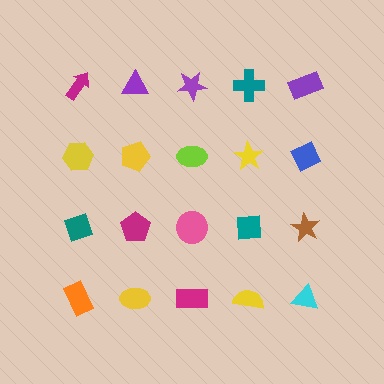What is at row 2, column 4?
A yellow star.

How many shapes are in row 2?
5 shapes.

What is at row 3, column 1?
A teal diamond.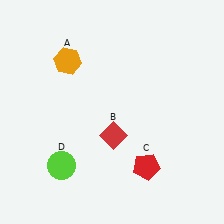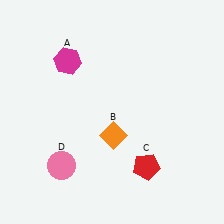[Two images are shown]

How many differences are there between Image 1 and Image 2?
There are 3 differences between the two images.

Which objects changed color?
A changed from orange to magenta. B changed from red to orange. D changed from lime to pink.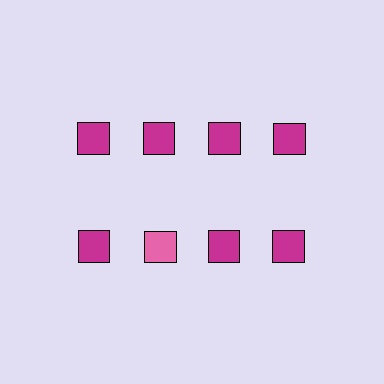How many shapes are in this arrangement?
There are 8 shapes arranged in a grid pattern.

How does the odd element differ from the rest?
It has a different color: pink instead of magenta.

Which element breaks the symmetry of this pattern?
The pink square in the second row, second from left column breaks the symmetry. All other shapes are magenta squares.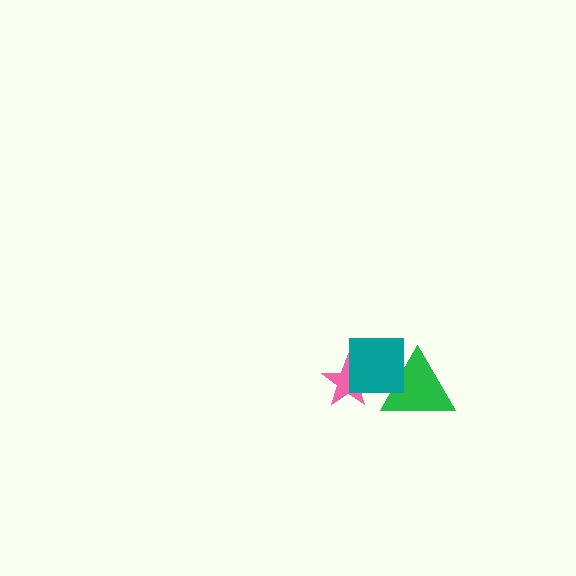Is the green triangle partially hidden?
Yes, it is partially covered by another shape.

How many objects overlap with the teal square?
2 objects overlap with the teal square.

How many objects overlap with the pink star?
1 object overlaps with the pink star.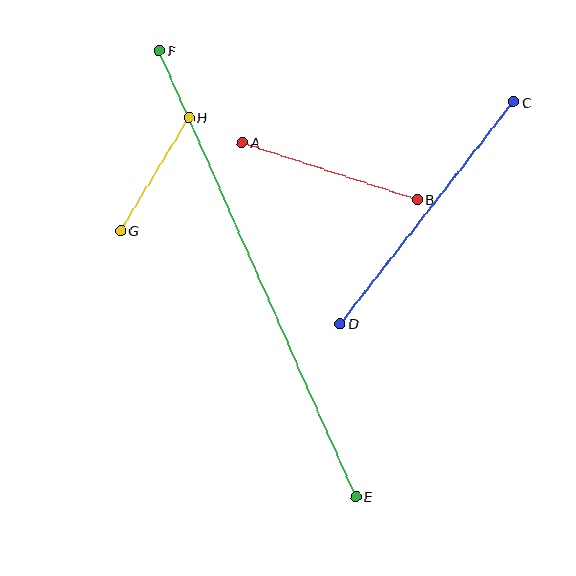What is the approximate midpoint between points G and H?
The midpoint is at approximately (155, 174) pixels.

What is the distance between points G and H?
The distance is approximately 132 pixels.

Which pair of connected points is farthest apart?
Points E and F are farthest apart.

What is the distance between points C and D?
The distance is approximately 282 pixels.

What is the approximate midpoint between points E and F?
The midpoint is at approximately (257, 274) pixels.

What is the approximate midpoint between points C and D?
The midpoint is at approximately (427, 213) pixels.